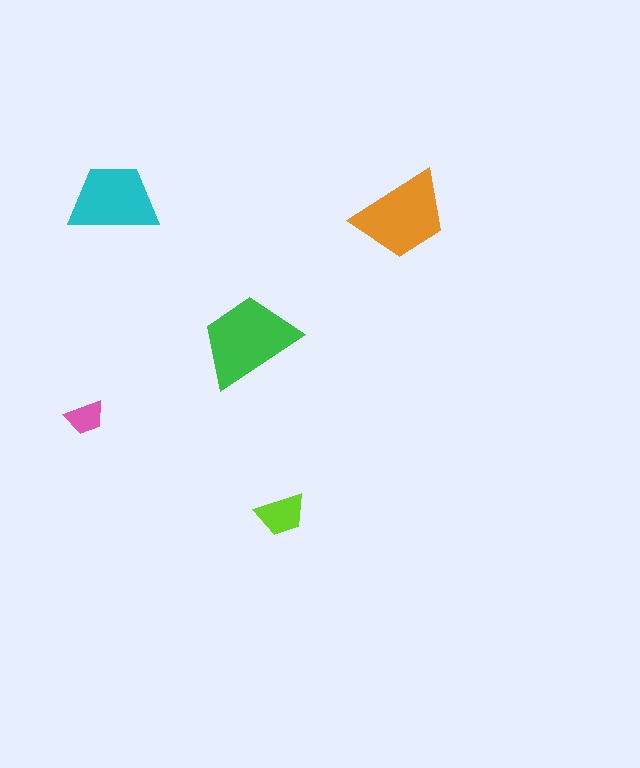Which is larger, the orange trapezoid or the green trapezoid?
The green one.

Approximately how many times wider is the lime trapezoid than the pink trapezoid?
About 1.5 times wider.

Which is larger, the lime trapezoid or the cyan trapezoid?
The cyan one.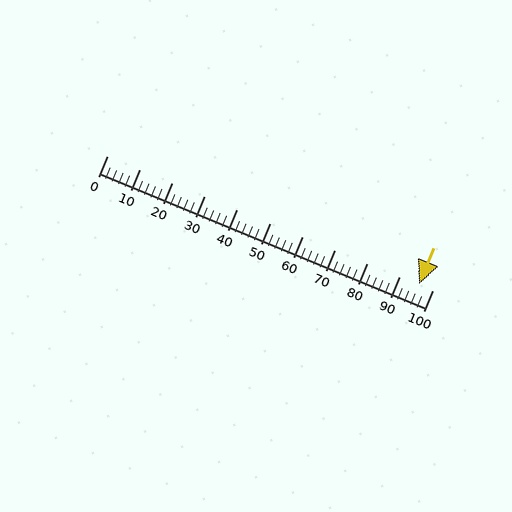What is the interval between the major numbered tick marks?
The major tick marks are spaced 10 units apart.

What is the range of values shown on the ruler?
The ruler shows values from 0 to 100.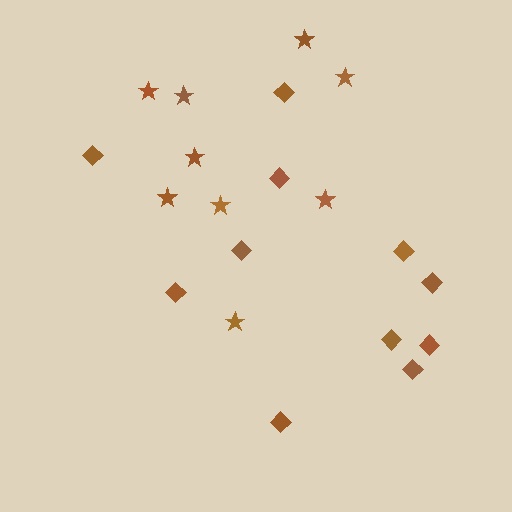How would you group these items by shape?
There are 2 groups: one group of diamonds (11) and one group of stars (9).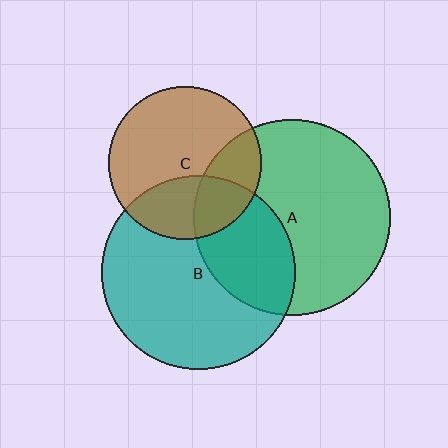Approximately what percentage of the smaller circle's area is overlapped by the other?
Approximately 30%.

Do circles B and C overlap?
Yes.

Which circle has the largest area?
Circle A (green).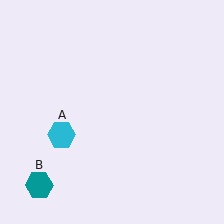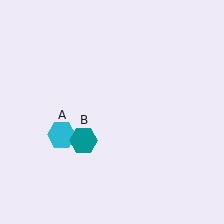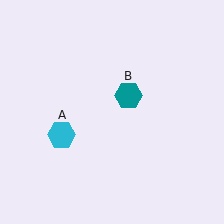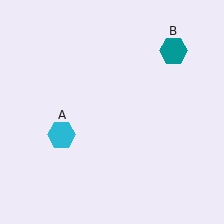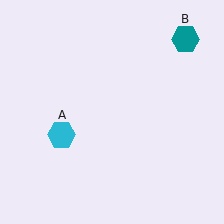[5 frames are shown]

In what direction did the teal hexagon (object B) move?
The teal hexagon (object B) moved up and to the right.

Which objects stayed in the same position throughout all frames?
Cyan hexagon (object A) remained stationary.